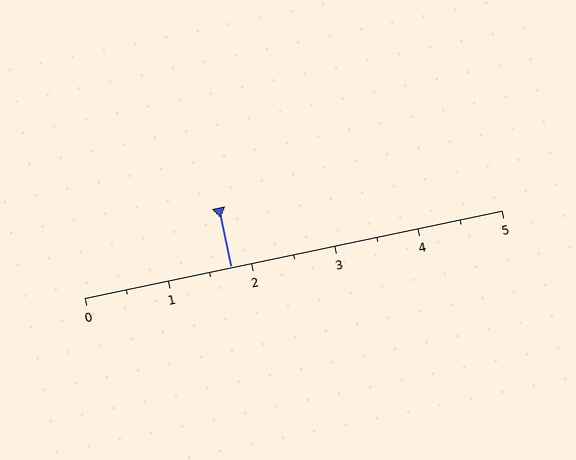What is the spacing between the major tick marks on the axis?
The major ticks are spaced 1 apart.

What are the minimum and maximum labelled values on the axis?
The axis runs from 0 to 5.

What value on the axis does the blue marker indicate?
The marker indicates approximately 1.8.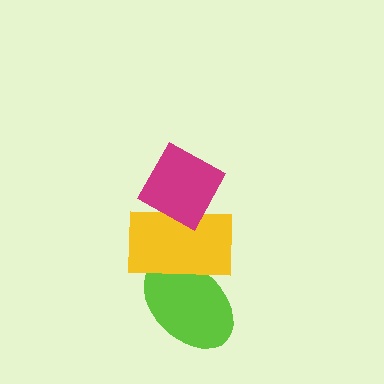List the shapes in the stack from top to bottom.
From top to bottom: the magenta diamond, the yellow rectangle, the lime ellipse.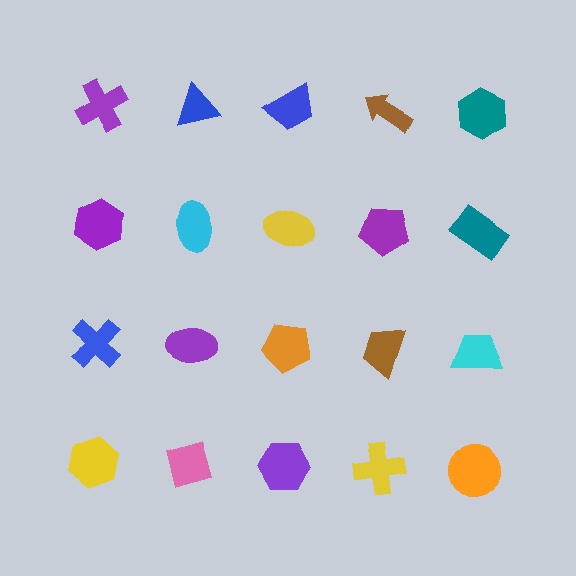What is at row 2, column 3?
A yellow ellipse.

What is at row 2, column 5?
A teal rectangle.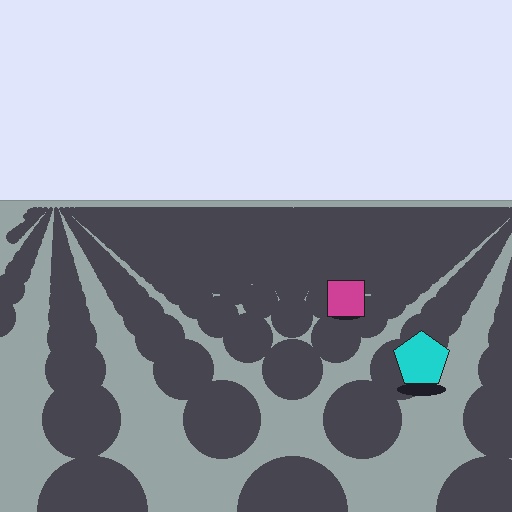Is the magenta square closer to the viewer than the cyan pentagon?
No. The cyan pentagon is closer — you can tell from the texture gradient: the ground texture is coarser near it.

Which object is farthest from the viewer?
The magenta square is farthest from the viewer. It appears smaller and the ground texture around it is denser.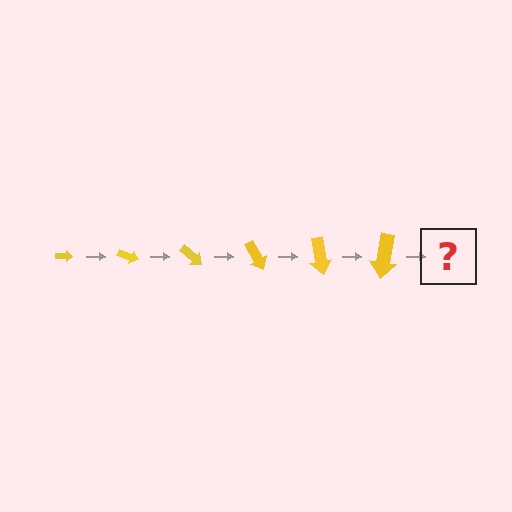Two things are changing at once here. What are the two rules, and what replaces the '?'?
The two rules are that the arrow grows larger each step and it rotates 20 degrees each step. The '?' should be an arrow, larger than the previous one and rotated 120 degrees from the start.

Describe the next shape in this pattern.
It should be an arrow, larger than the previous one and rotated 120 degrees from the start.